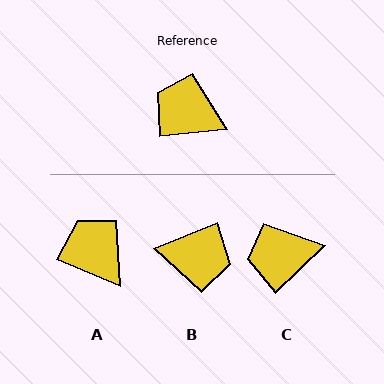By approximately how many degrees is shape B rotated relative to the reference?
Approximately 164 degrees clockwise.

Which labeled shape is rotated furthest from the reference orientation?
B, about 164 degrees away.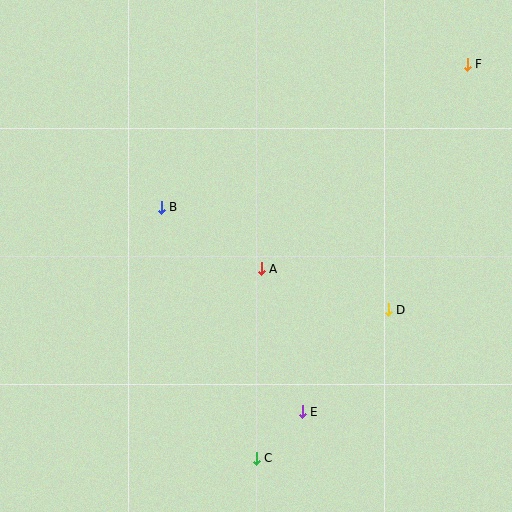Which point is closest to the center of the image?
Point A at (261, 269) is closest to the center.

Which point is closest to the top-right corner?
Point F is closest to the top-right corner.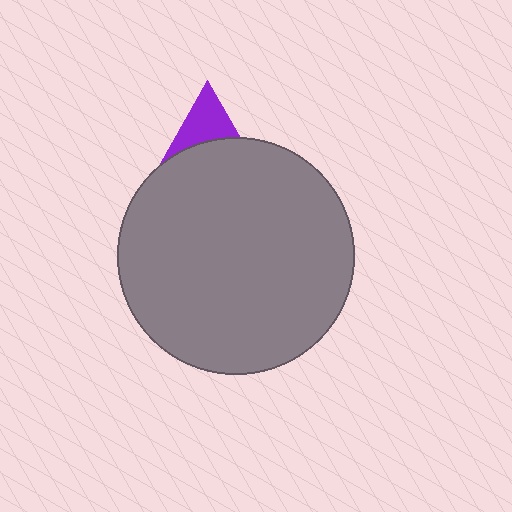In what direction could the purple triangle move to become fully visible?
The purple triangle could move up. That would shift it out from behind the gray circle entirely.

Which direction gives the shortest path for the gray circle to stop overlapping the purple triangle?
Moving down gives the shortest separation.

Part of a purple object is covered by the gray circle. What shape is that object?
It is a triangle.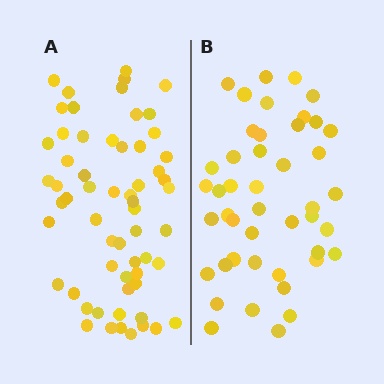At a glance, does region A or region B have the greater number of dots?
Region A (the left region) has more dots.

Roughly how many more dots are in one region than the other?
Region A has approximately 15 more dots than region B.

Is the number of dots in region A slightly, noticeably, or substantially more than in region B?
Region A has noticeably more, but not dramatically so. The ratio is roughly 1.3 to 1.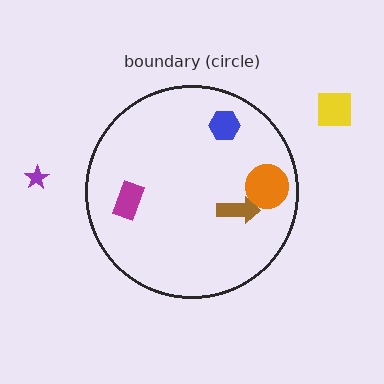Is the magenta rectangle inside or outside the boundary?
Inside.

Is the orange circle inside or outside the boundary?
Inside.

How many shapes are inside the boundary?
4 inside, 2 outside.